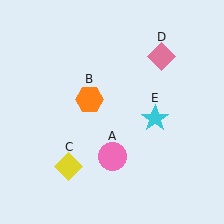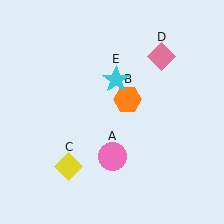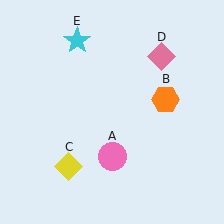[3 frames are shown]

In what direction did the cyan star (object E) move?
The cyan star (object E) moved up and to the left.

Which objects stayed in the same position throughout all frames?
Pink circle (object A) and yellow diamond (object C) and pink diamond (object D) remained stationary.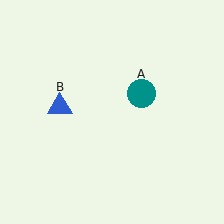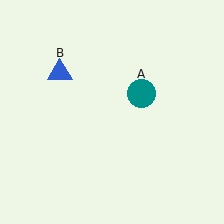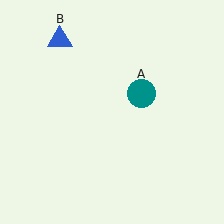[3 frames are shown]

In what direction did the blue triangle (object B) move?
The blue triangle (object B) moved up.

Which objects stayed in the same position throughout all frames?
Teal circle (object A) remained stationary.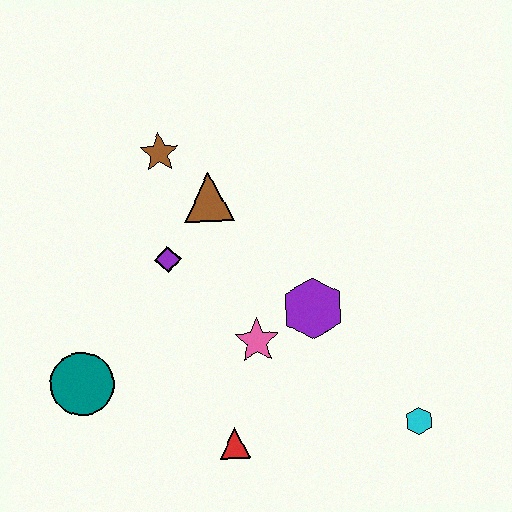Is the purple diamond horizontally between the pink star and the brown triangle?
No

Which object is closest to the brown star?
The brown triangle is closest to the brown star.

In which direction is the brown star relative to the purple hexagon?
The brown star is above the purple hexagon.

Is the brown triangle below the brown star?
Yes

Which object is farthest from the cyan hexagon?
The brown star is farthest from the cyan hexagon.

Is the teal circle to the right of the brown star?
No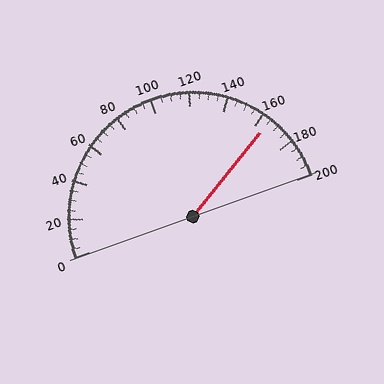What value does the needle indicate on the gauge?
The needle indicates approximately 165.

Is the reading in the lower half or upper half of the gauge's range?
The reading is in the upper half of the range (0 to 200).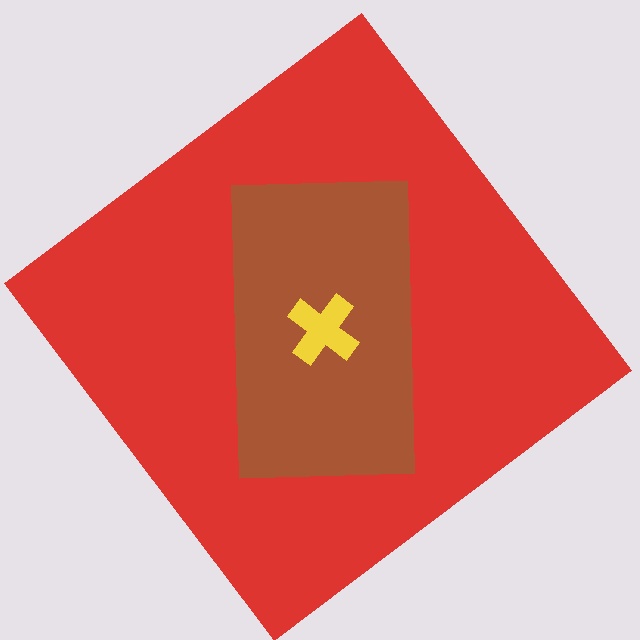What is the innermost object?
The yellow cross.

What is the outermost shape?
The red diamond.